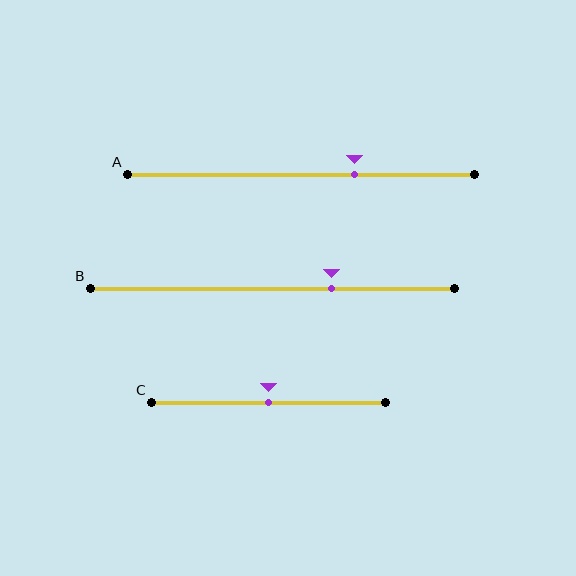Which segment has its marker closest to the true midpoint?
Segment C has its marker closest to the true midpoint.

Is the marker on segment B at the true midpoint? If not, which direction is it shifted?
No, the marker on segment B is shifted to the right by about 16% of the segment length.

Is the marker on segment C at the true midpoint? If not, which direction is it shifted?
Yes, the marker on segment C is at the true midpoint.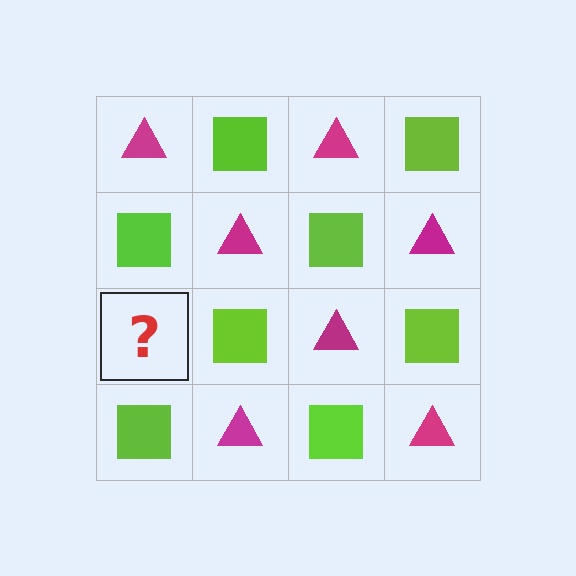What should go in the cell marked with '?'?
The missing cell should contain a magenta triangle.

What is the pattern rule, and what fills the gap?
The rule is that it alternates magenta triangle and lime square in a checkerboard pattern. The gap should be filled with a magenta triangle.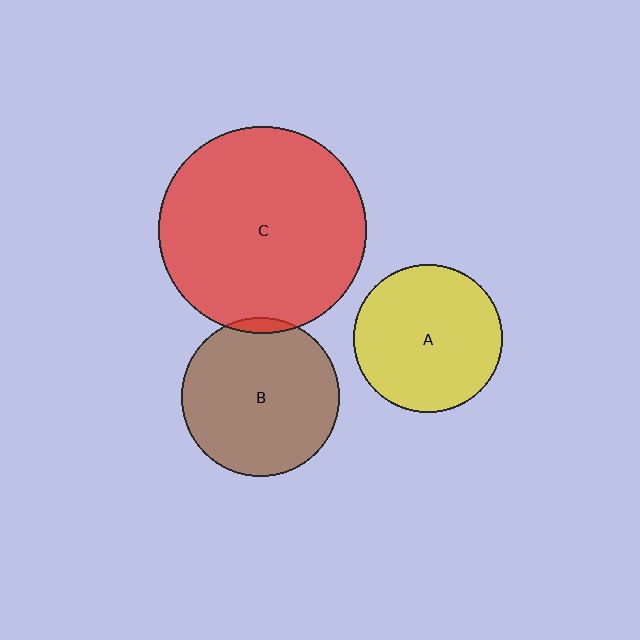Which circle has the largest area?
Circle C (red).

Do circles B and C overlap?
Yes.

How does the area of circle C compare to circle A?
Approximately 2.0 times.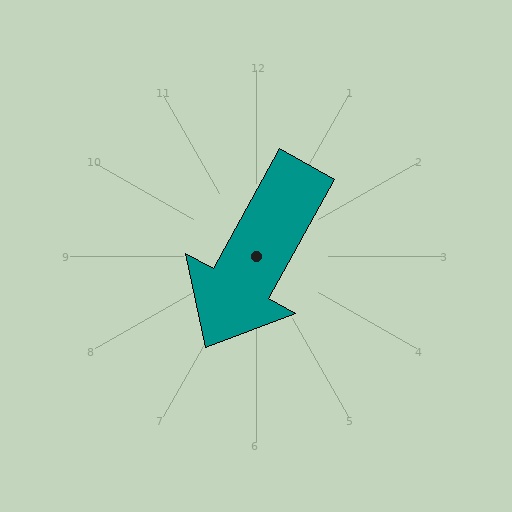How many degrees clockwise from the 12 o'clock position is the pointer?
Approximately 209 degrees.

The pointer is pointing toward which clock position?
Roughly 7 o'clock.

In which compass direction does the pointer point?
Southwest.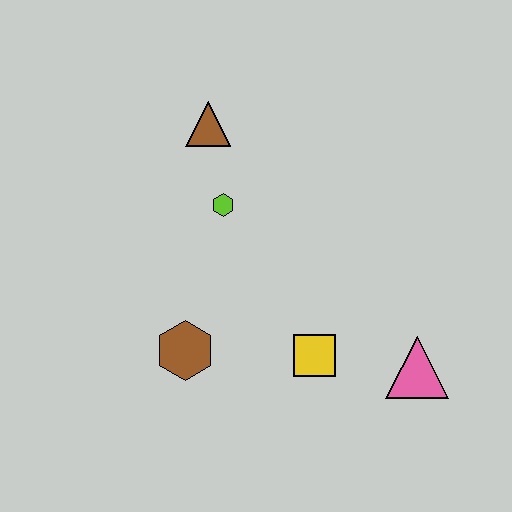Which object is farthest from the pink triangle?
The brown triangle is farthest from the pink triangle.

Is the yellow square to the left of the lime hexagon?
No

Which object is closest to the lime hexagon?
The brown triangle is closest to the lime hexagon.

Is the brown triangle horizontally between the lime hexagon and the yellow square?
No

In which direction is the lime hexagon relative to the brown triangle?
The lime hexagon is below the brown triangle.